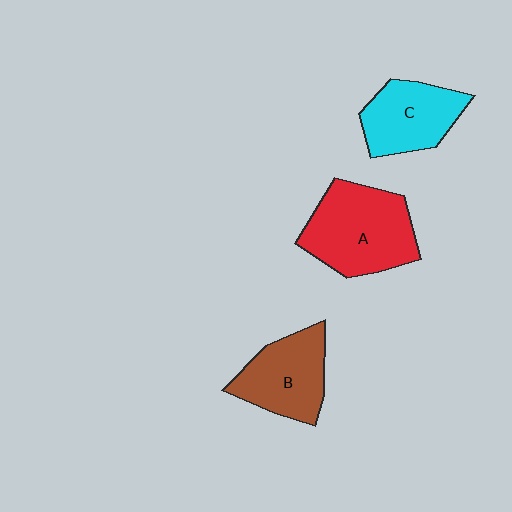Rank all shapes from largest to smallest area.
From largest to smallest: A (red), B (brown), C (cyan).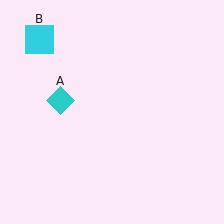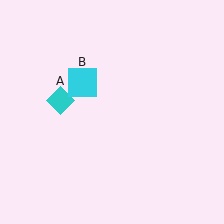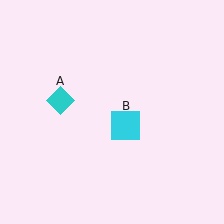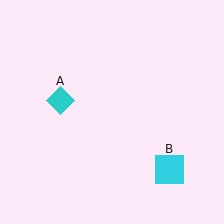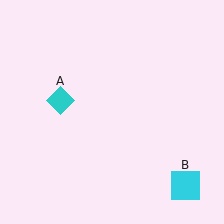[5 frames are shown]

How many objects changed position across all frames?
1 object changed position: cyan square (object B).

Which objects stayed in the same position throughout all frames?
Cyan diamond (object A) remained stationary.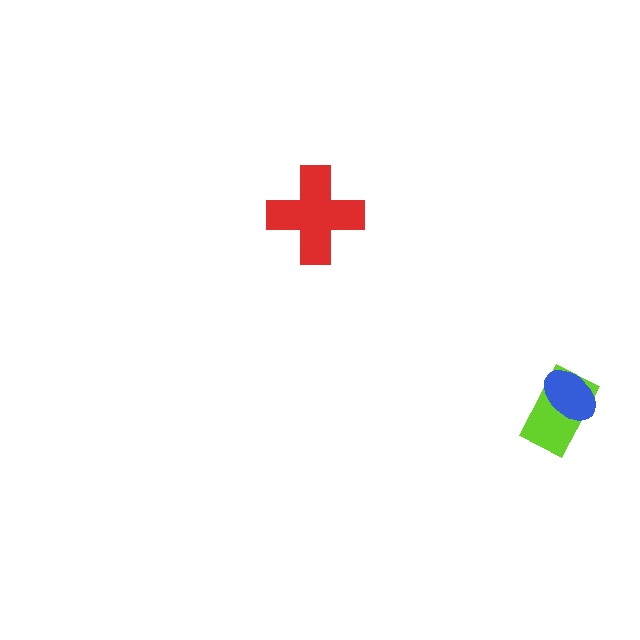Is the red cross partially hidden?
No, no other shape covers it.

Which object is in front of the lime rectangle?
The blue ellipse is in front of the lime rectangle.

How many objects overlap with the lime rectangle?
1 object overlaps with the lime rectangle.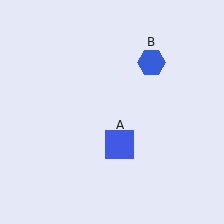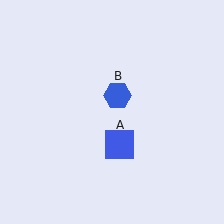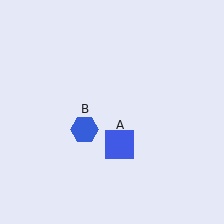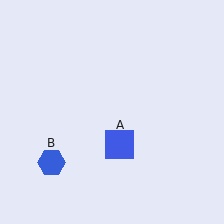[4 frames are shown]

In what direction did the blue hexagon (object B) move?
The blue hexagon (object B) moved down and to the left.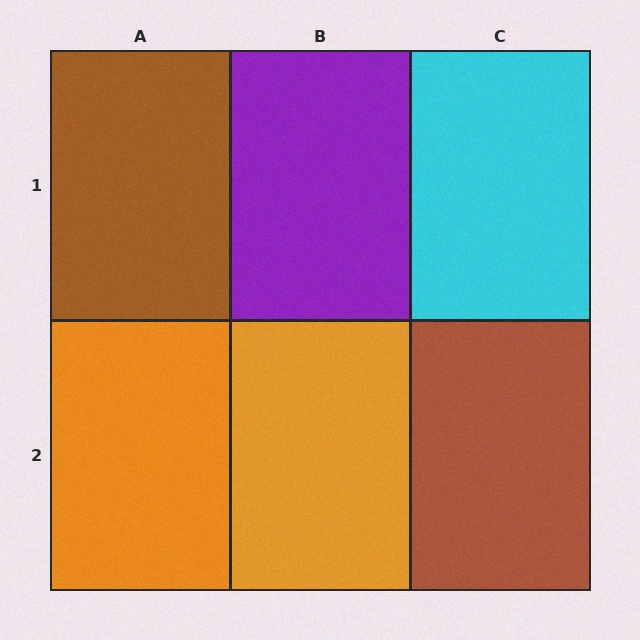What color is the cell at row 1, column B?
Purple.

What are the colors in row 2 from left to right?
Orange, orange, brown.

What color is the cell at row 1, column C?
Cyan.